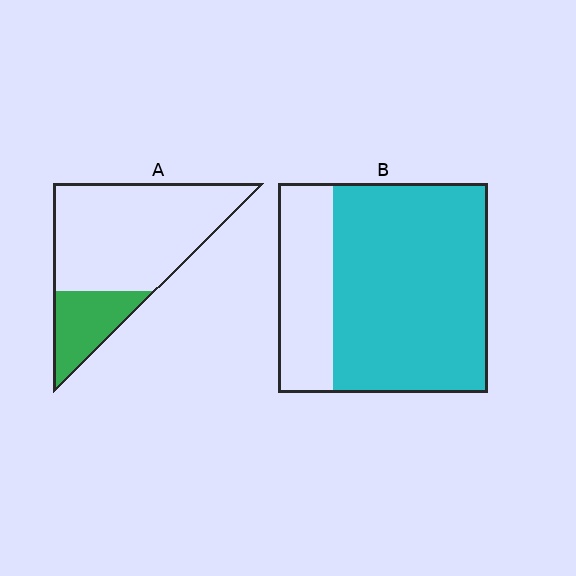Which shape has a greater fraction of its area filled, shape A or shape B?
Shape B.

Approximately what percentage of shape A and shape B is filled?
A is approximately 25% and B is approximately 75%.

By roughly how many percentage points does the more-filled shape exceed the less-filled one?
By roughly 50 percentage points (B over A).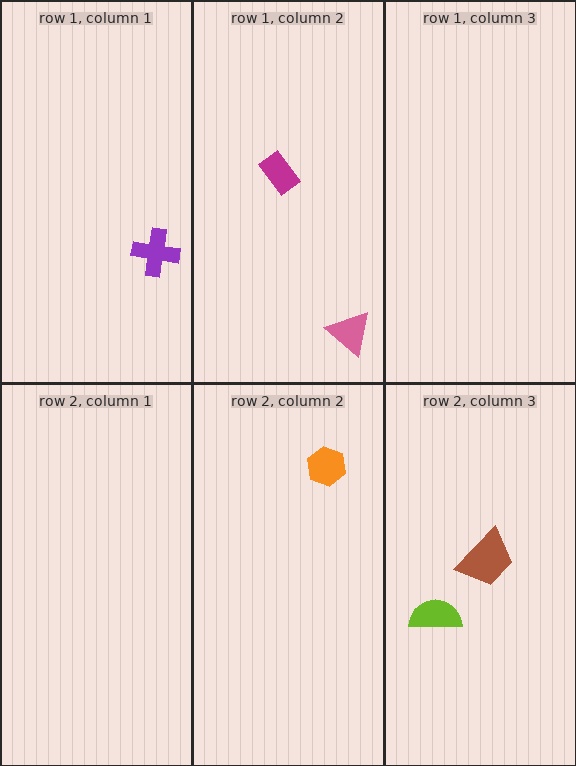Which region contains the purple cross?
The row 1, column 1 region.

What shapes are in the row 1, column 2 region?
The magenta rectangle, the pink triangle.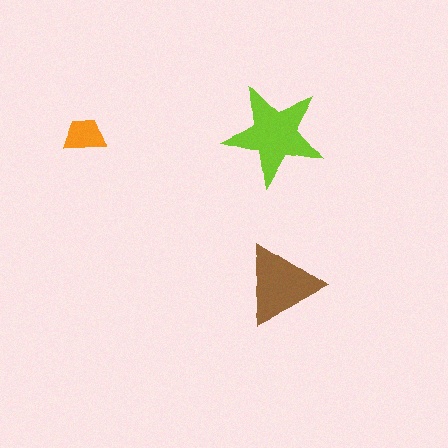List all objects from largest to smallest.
The lime star, the brown triangle, the orange trapezoid.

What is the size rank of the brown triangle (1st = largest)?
2nd.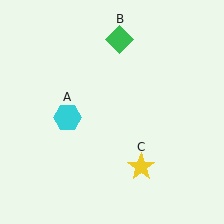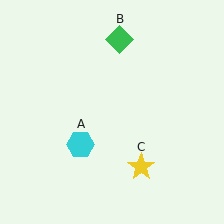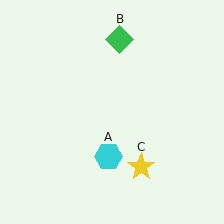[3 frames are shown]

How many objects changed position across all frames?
1 object changed position: cyan hexagon (object A).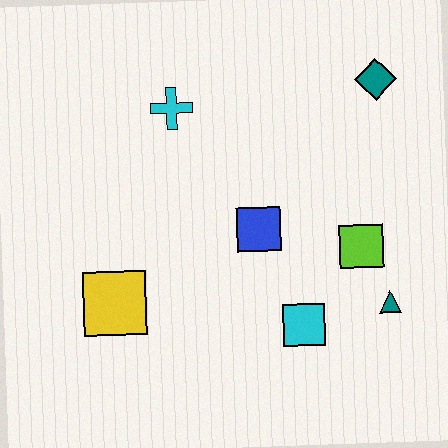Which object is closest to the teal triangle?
The lime square is closest to the teal triangle.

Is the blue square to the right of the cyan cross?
Yes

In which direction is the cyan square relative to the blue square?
The cyan square is below the blue square.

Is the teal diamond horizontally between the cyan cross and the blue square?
No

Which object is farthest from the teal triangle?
The cyan cross is farthest from the teal triangle.